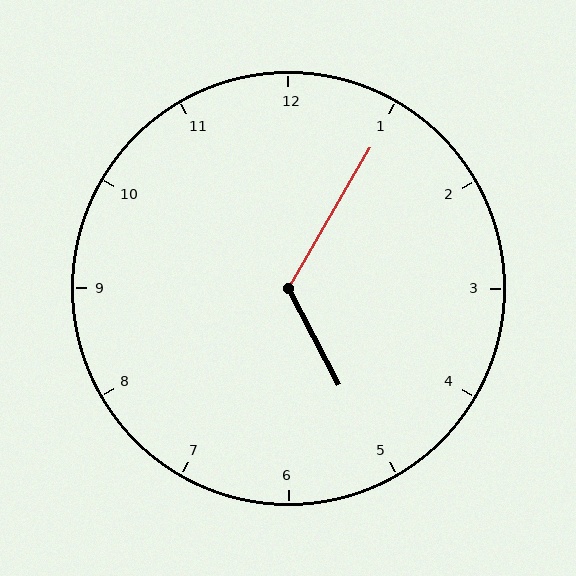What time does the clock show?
5:05.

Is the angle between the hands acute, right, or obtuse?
It is obtuse.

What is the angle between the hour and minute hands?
Approximately 122 degrees.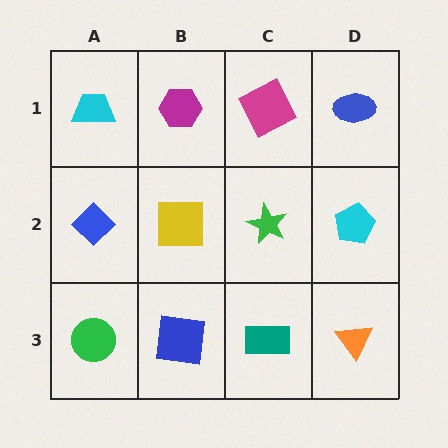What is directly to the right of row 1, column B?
A magenta square.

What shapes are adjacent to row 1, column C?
A green star (row 2, column C), a magenta hexagon (row 1, column B), a blue ellipse (row 1, column D).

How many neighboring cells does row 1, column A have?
2.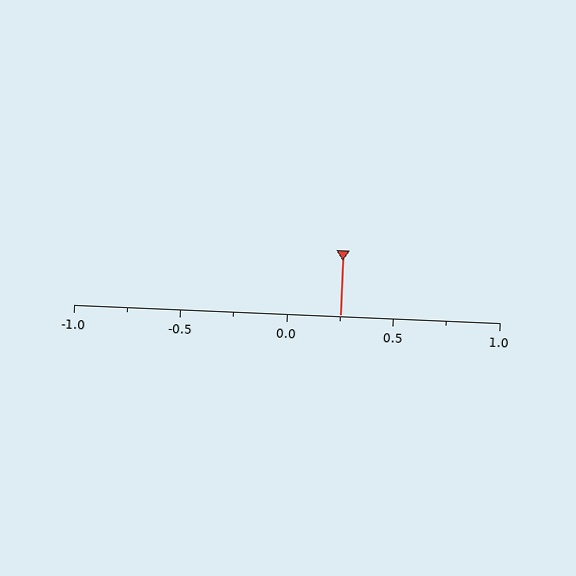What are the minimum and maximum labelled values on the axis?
The axis runs from -1.0 to 1.0.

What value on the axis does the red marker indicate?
The marker indicates approximately 0.25.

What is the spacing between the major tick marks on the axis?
The major ticks are spaced 0.5 apart.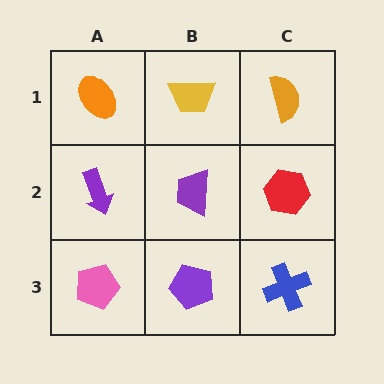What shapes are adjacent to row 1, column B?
A purple trapezoid (row 2, column B), an orange ellipse (row 1, column A), an orange semicircle (row 1, column C).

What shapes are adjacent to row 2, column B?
A yellow trapezoid (row 1, column B), a purple pentagon (row 3, column B), a purple arrow (row 2, column A), a red hexagon (row 2, column C).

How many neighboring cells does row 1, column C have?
2.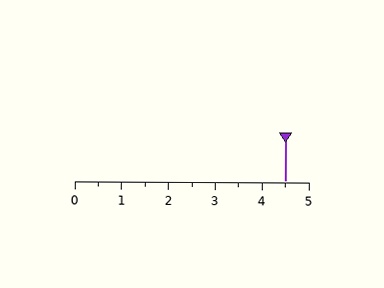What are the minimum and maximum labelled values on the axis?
The axis runs from 0 to 5.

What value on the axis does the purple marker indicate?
The marker indicates approximately 4.5.